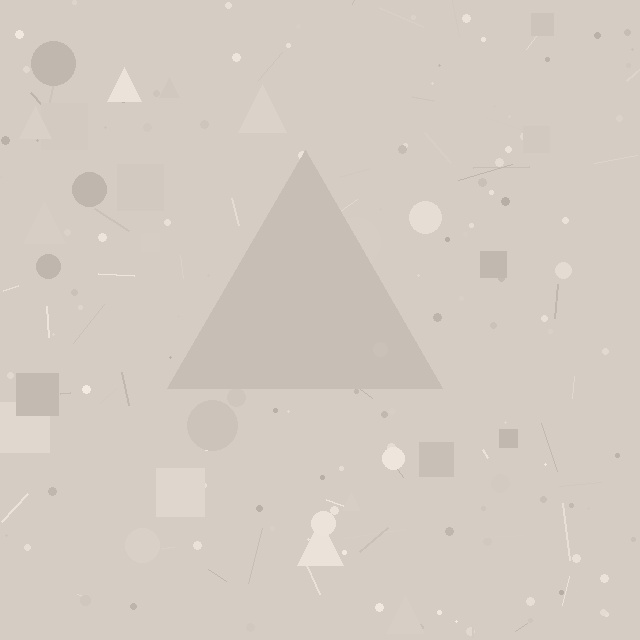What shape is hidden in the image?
A triangle is hidden in the image.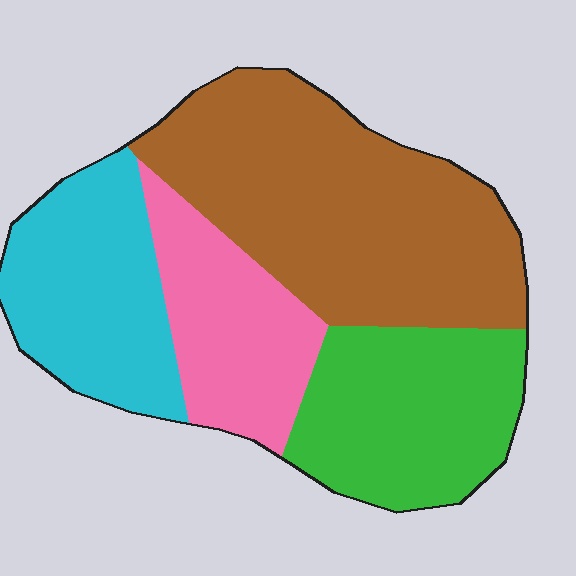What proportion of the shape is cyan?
Cyan takes up about one fifth (1/5) of the shape.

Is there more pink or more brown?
Brown.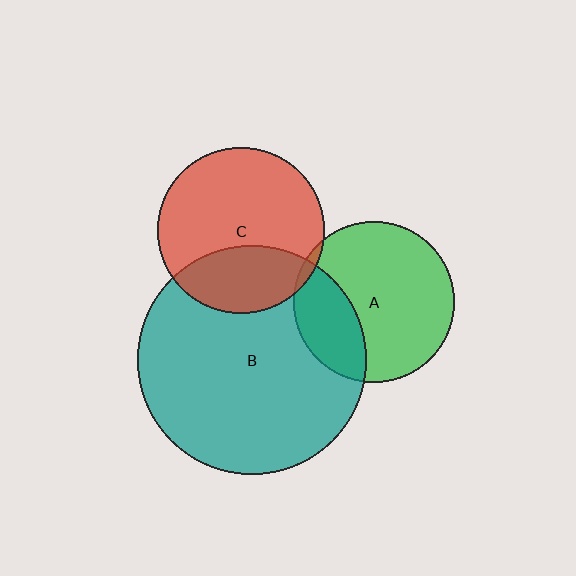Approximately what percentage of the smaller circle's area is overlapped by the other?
Approximately 25%.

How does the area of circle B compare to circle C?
Approximately 1.9 times.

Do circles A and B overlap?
Yes.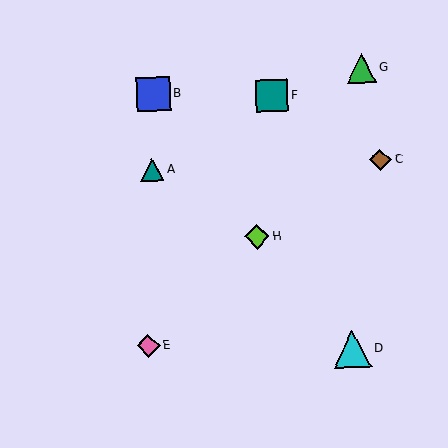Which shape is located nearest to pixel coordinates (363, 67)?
The green triangle (labeled G) at (362, 68) is nearest to that location.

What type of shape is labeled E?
Shape E is a pink diamond.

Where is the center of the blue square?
The center of the blue square is at (153, 94).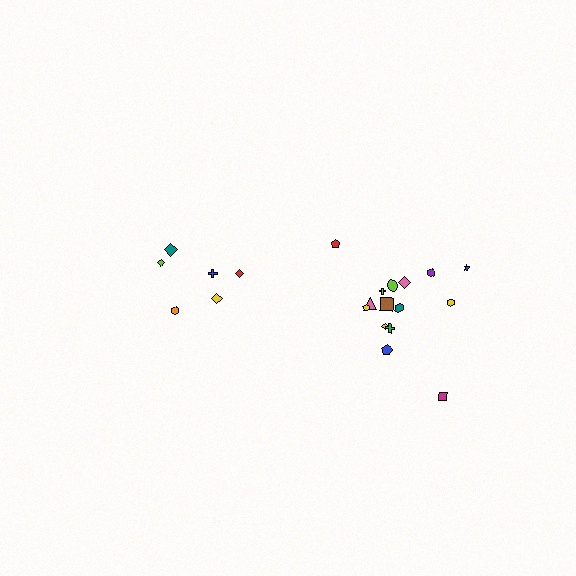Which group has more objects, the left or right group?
The right group.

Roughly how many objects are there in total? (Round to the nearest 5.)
Roughly 20 objects in total.